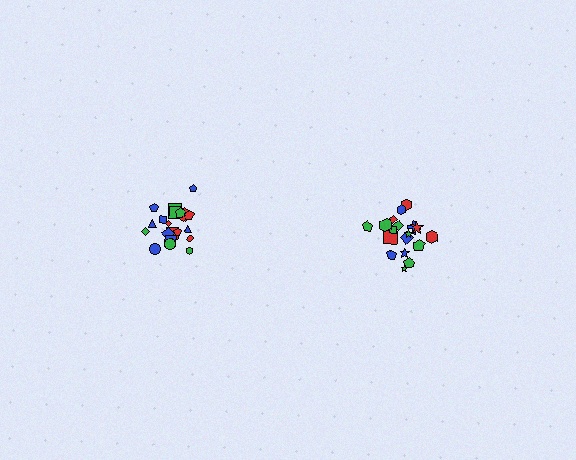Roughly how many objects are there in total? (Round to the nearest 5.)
Roughly 40 objects in total.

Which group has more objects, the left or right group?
The left group.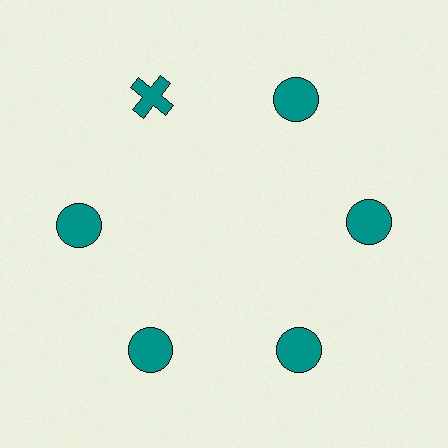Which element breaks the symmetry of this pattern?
The teal cross at roughly the 11 o'clock position breaks the symmetry. All other shapes are teal circles.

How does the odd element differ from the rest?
It has a different shape: cross instead of circle.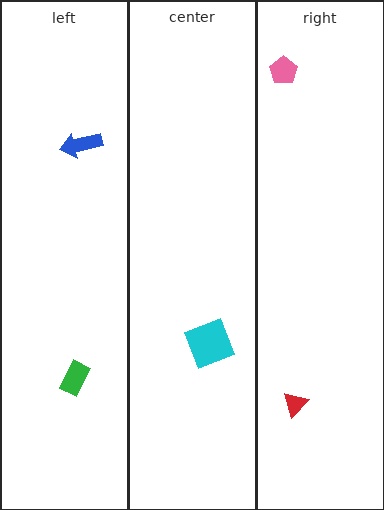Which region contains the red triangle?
The right region.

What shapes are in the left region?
The green rectangle, the blue arrow.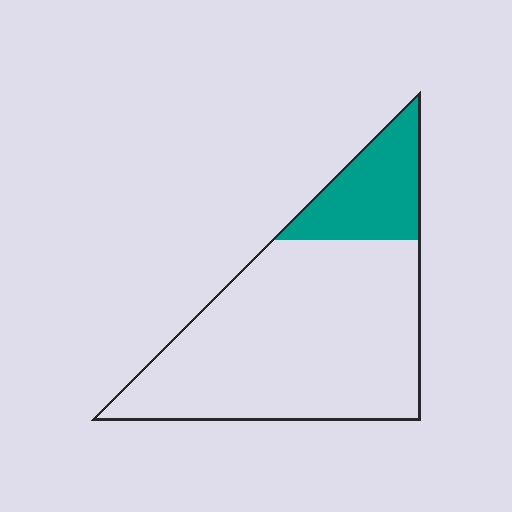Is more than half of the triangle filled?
No.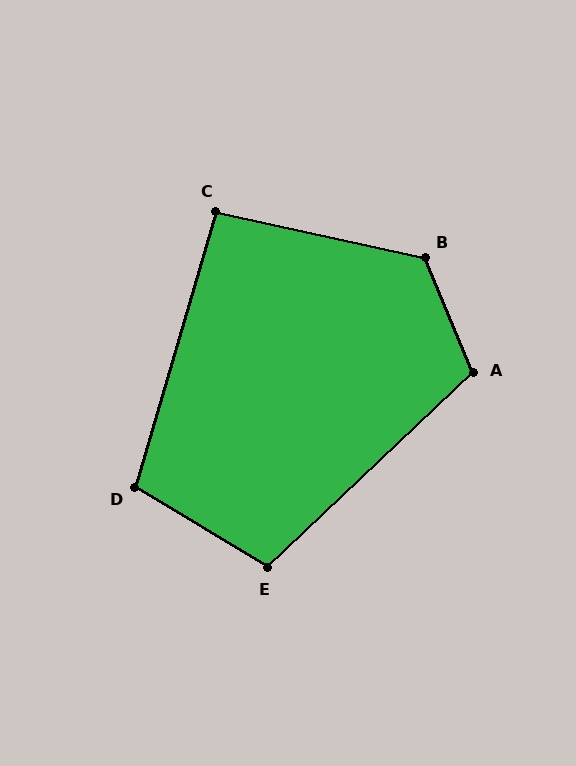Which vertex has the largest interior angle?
B, at approximately 125 degrees.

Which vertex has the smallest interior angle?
C, at approximately 94 degrees.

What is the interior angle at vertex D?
Approximately 105 degrees (obtuse).